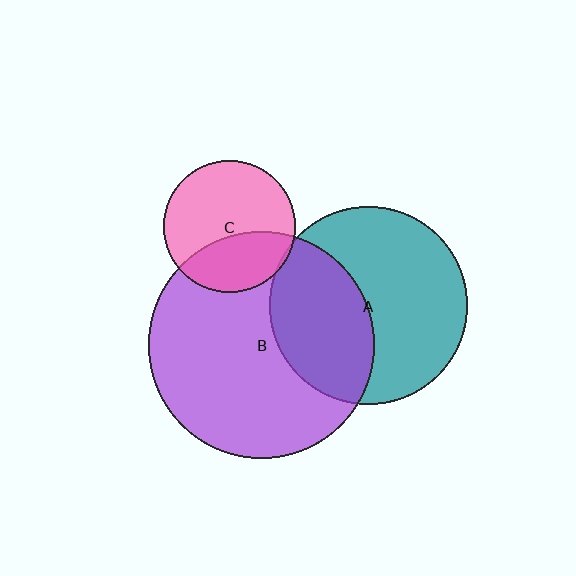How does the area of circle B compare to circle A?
Approximately 1.3 times.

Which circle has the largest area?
Circle B (purple).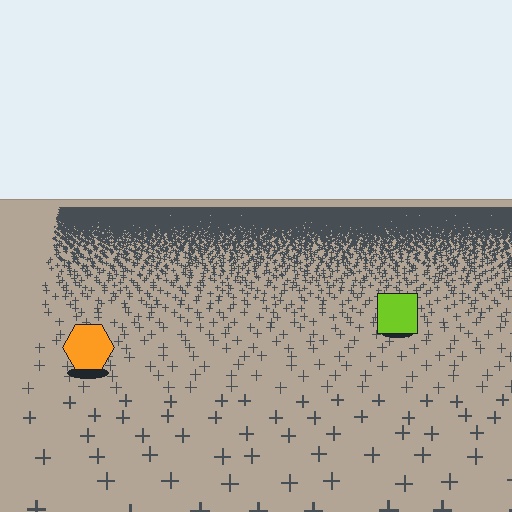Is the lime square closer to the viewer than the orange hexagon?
No. The orange hexagon is closer — you can tell from the texture gradient: the ground texture is coarser near it.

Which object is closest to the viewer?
The orange hexagon is closest. The texture marks near it are larger and more spread out.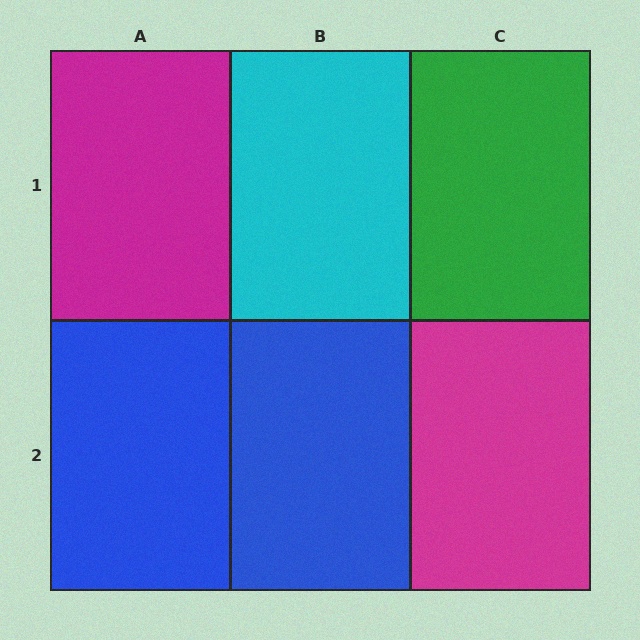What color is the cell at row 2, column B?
Blue.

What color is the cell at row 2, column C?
Magenta.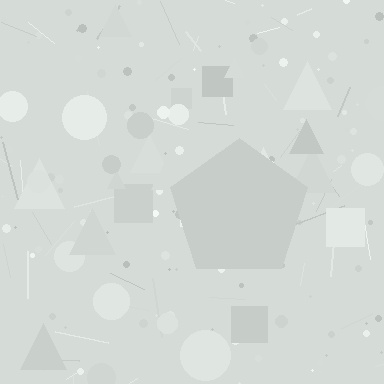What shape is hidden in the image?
A pentagon is hidden in the image.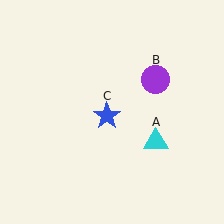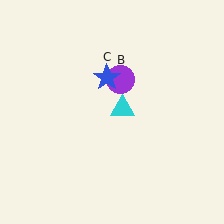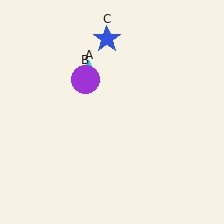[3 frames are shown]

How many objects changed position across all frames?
3 objects changed position: cyan triangle (object A), purple circle (object B), blue star (object C).